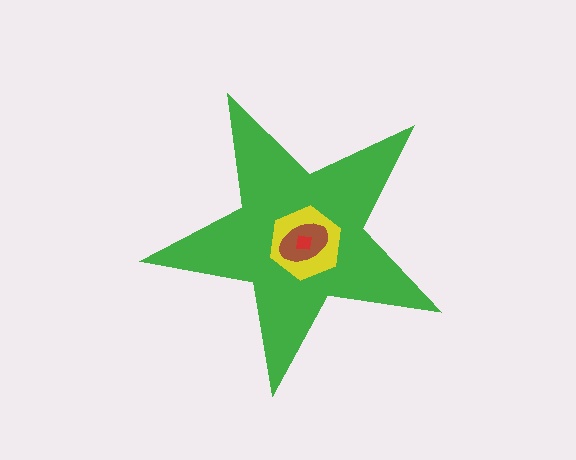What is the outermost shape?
The green star.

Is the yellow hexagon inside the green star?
Yes.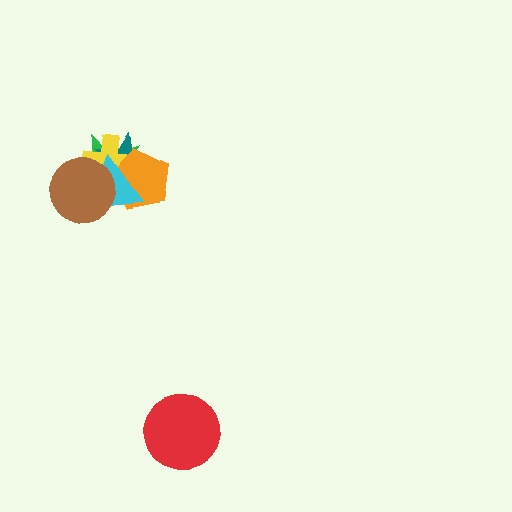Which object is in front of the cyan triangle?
The brown circle is in front of the cyan triangle.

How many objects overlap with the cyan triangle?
5 objects overlap with the cyan triangle.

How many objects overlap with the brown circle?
4 objects overlap with the brown circle.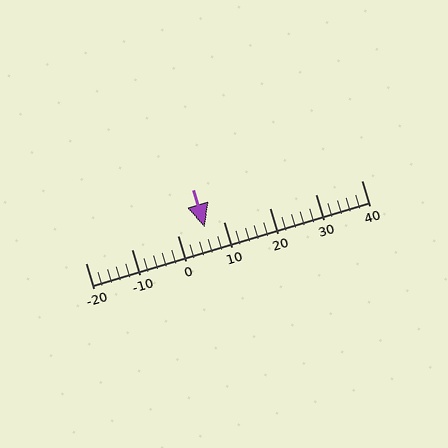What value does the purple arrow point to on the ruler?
The purple arrow points to approximately 6.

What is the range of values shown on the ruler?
The ruler shows values from -20 to 40.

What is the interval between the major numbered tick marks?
The major tick marks are spaced 10 units apart.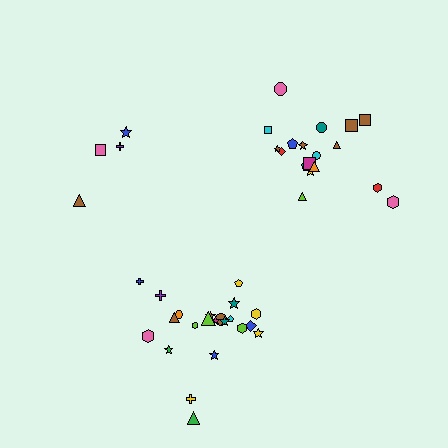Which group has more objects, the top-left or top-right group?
The top-right group.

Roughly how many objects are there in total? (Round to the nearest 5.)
Roughly 45 objects in total.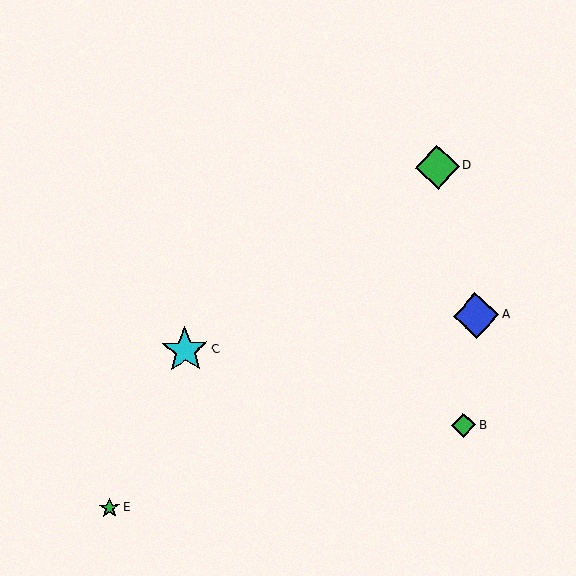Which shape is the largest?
The cyan star (labeled C) is the largest.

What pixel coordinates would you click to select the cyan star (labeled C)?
Click at (185, 350) to select the cyan star C.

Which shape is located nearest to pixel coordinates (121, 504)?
The green star (labeled E) at (110, 508) is nearest to that location.